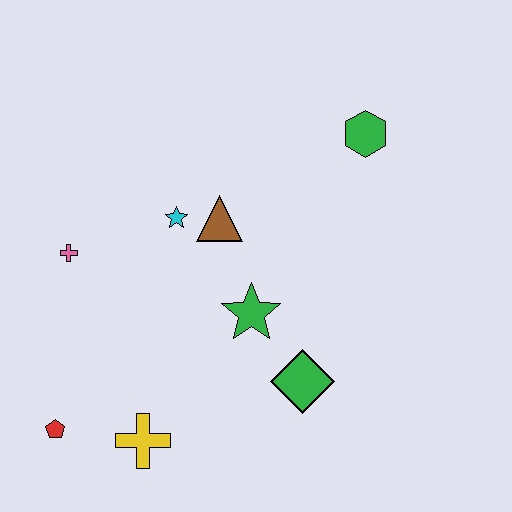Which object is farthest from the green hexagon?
The red pentagon is farthest from the green hexagon.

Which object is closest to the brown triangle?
The cyan star is closest to the brown triangle.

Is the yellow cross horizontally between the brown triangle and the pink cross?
Yes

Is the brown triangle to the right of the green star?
No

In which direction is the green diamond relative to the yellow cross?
The green diamond is to the right of the yellow cross.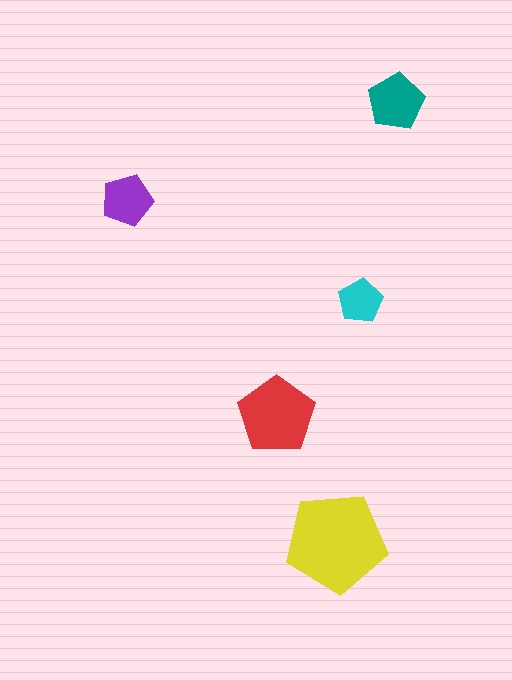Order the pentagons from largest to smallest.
the yellow one, the red one, the teal one, the purple one, the cyan one.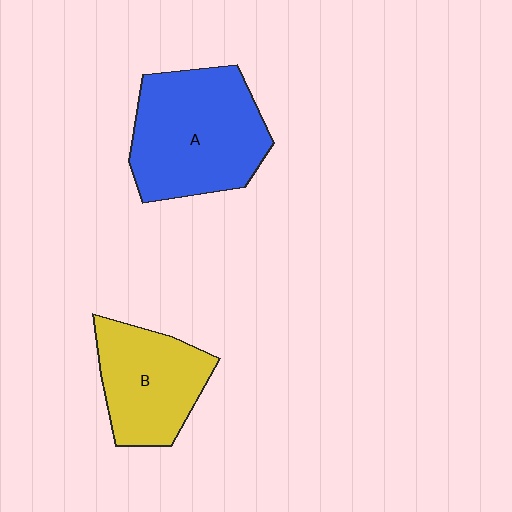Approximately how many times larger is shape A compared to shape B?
Approximately 1.4 times.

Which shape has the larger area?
Shape A (blue).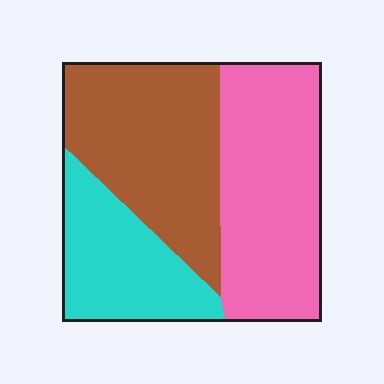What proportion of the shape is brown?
Brown takes up between a quarter and a half of the shape.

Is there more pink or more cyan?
Pink.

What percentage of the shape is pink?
Pink covers around 40% of the shape.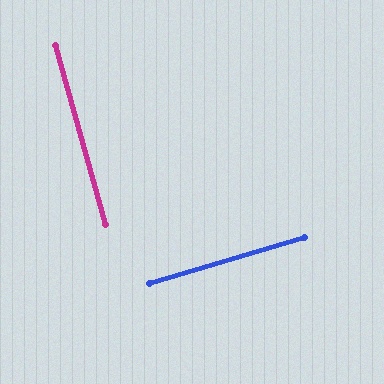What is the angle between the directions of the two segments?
Approximately 89 degrees.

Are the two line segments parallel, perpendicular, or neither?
Perpendicular — they meet at approximately 89°.